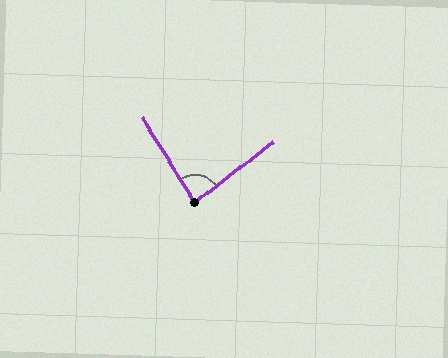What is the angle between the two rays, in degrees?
Approximately 84 degrees.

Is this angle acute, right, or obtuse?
It is acute.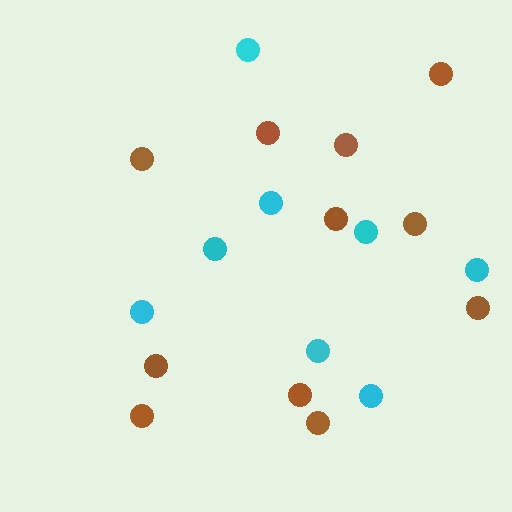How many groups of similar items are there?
There are 2 groups: one group of cyan circles (8) and one group of brown circles (11).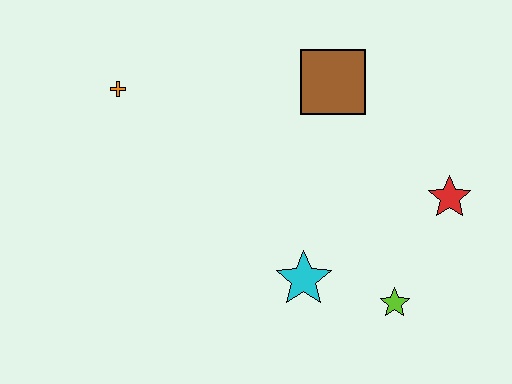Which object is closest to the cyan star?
The lime star is closest to the cyan star.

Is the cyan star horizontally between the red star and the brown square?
No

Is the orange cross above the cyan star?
Yes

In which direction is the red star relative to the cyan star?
The red star is to the right of the cyan star.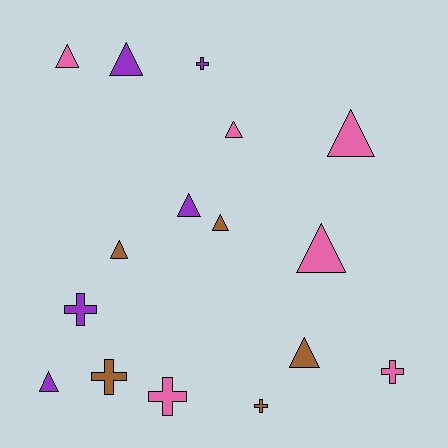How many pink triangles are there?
There are 4 pink triangles.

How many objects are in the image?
There are 16 objects.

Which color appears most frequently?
Pink, with 6 objects.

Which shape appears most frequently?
Triangle, with 10 objects.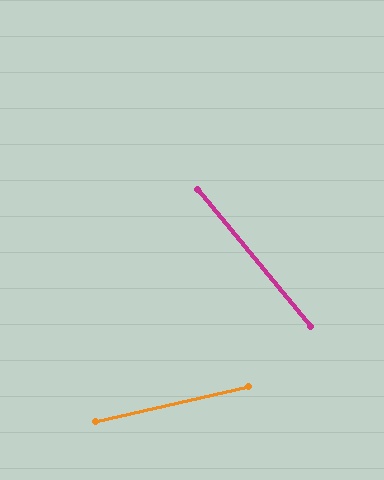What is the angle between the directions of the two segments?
Approximately 63 degrees.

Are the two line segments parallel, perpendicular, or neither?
Neither parallel nor perpendicular — they differ by about 63°.